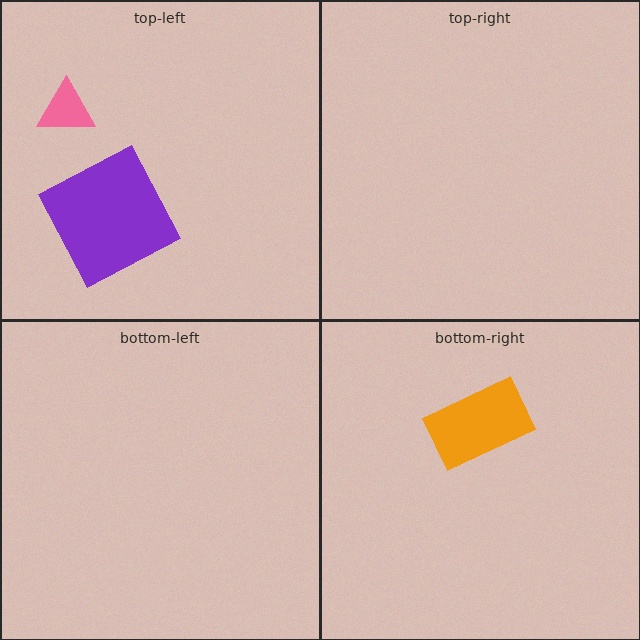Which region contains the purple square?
The top-left region.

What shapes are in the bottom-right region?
The orange rectangle.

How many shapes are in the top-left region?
2.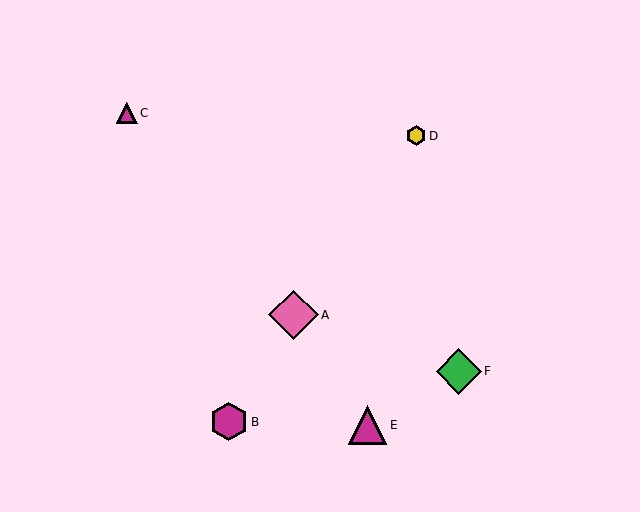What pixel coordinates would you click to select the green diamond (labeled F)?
Click at (459, 371) to select the green diamond F.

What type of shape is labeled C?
Shape C is a magenta triangle.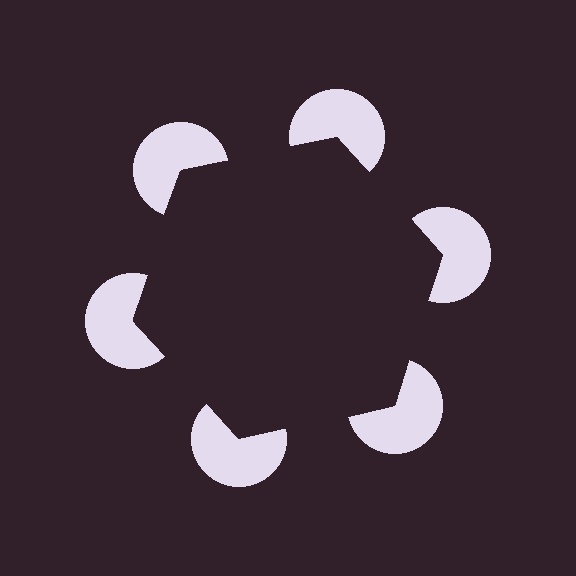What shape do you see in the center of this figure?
An illusory hexagon — its edges are inferred from the aligned wedge cuts in the pac-man discs, not physically drawn.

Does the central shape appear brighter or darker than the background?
It typically appears slightly darker than the background, even though no actual brightness change is drawn.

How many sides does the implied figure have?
6 sides.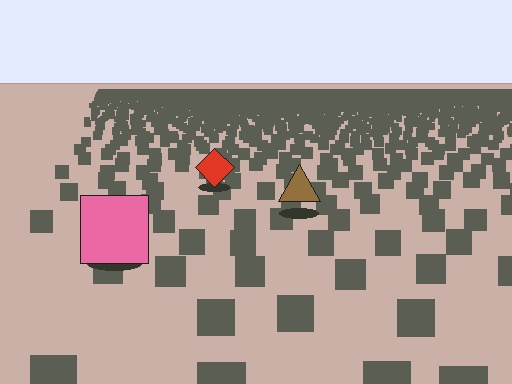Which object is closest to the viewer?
The pink square is closest. The texture marks near it are larger and more spread out.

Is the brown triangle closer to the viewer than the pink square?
No. The pink square is closer — you can tell from the texture gradient: the ground texture is coarser near it.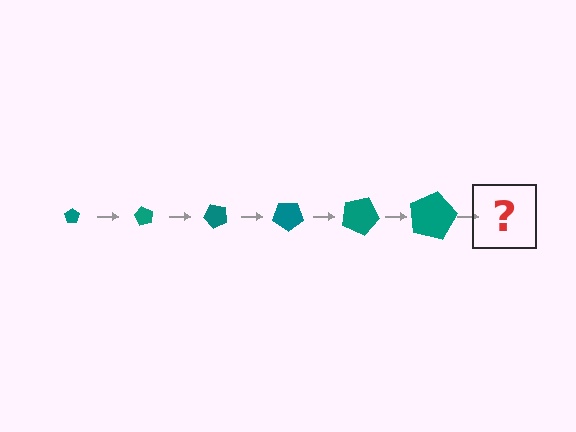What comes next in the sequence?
The next element should be a pentagon, larger than the previous one and rotated 360 degrees from the start.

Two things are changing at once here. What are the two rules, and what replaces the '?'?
The two rules are that the pentagon grows larger each step and it rotates 60 degrees each step. The '?' should be a pentagon, larger than the previous one and rotated 360 degrees from the start.